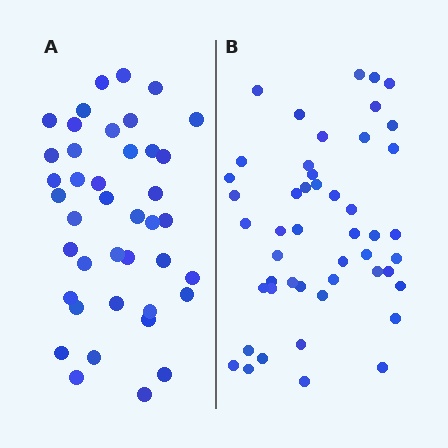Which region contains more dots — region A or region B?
Region B (the right region) has more dots.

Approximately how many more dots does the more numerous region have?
Region B has roughly 8 or so more dots than region A.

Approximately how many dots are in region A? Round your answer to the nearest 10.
About 40 dots. (The exact count is 41, which rounds to 40.)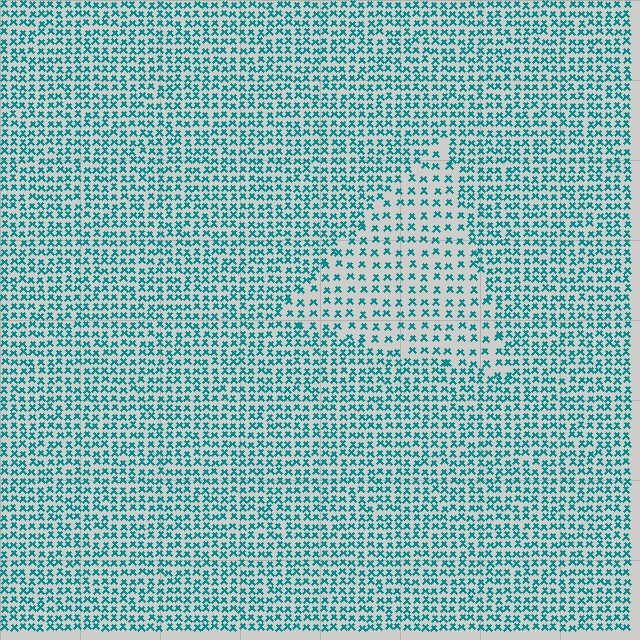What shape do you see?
I see a triangle.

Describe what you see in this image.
The image contains small teal elements arranged at two different densities. A triangle-shaped region is visible where the elements are less densely packed than the surrounding area.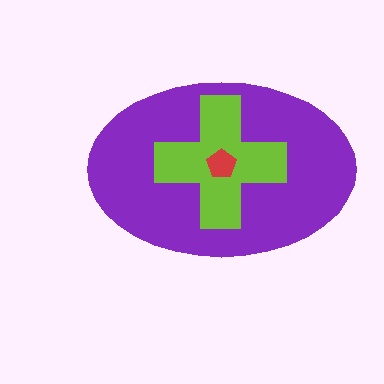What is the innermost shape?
The red pentagon.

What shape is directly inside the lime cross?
The red pentagon.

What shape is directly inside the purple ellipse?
The lime cross.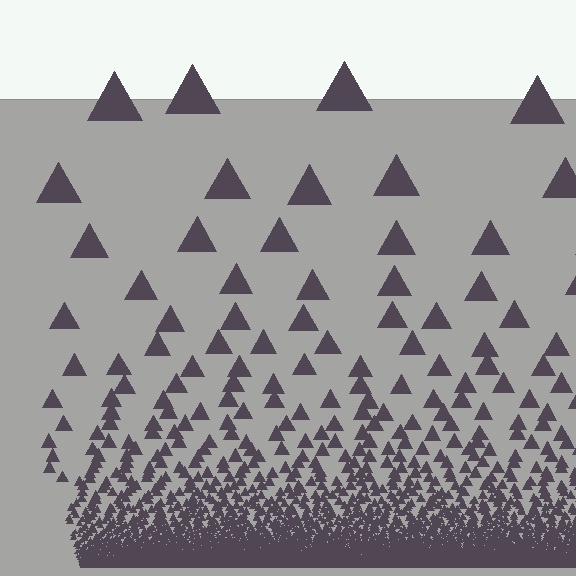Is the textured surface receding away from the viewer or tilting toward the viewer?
The surface appears to tilt toward the viewer. Texture elements get larger and sparser toward the top.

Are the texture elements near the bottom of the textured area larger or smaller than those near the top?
Smaller. The gradient is inverted — elements near the bottom are smaller and denser.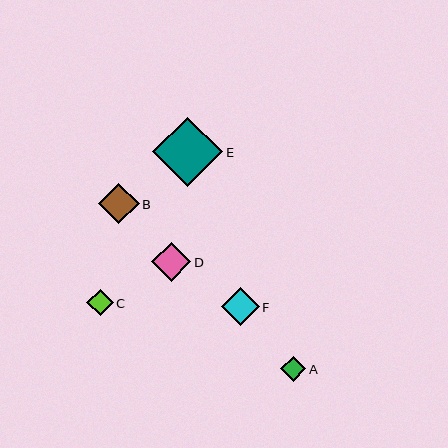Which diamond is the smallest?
Diamond A is the smallest with a size of approximately 25 pixels.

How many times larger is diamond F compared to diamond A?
Diamond F is approximately 1.5 times the size of diamond A.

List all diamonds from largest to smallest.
From largest to smallest: E, B, D, F, C, A.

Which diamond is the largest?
Diamond E is the largest with a size of approximately 70 pixels.